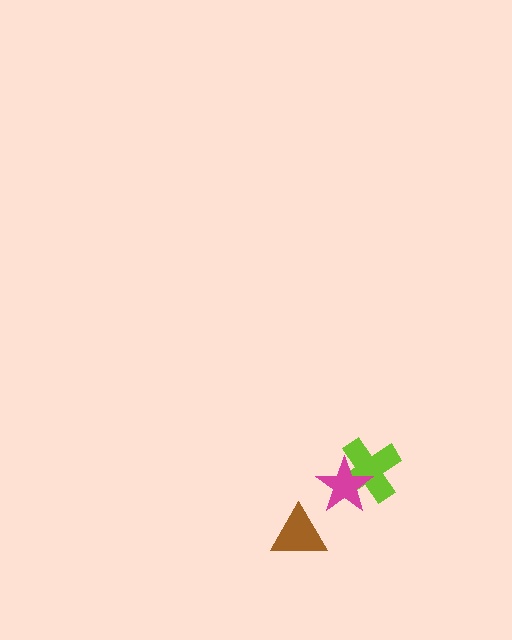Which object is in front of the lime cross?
The magenta star is in front of the lime cross.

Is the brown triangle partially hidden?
No, no other shape covers it.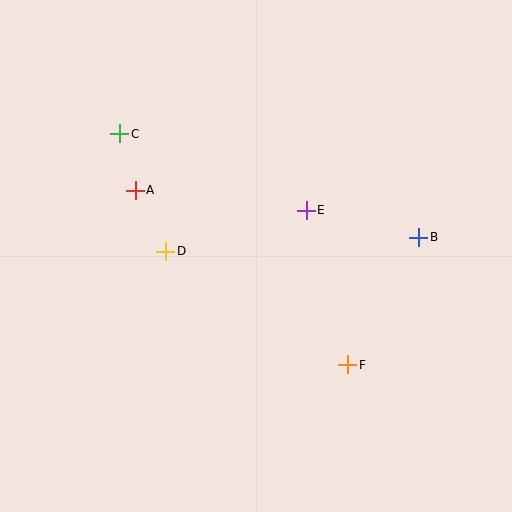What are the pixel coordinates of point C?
Point C is at (120, 134).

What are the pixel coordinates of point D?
Point D is at (166, 251).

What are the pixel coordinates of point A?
Point A is at (135, 190).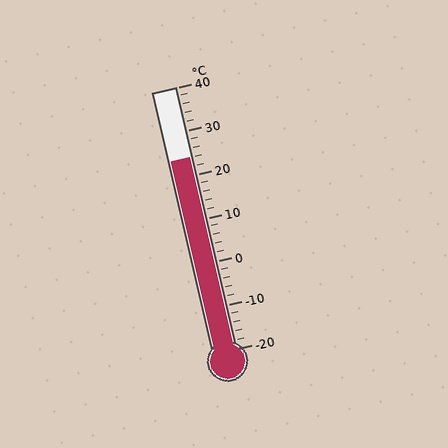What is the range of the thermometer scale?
The thermometer scale ranges from -20°C to 40°C.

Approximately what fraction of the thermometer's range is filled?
The thermometer is filled to approximately 75% of its range.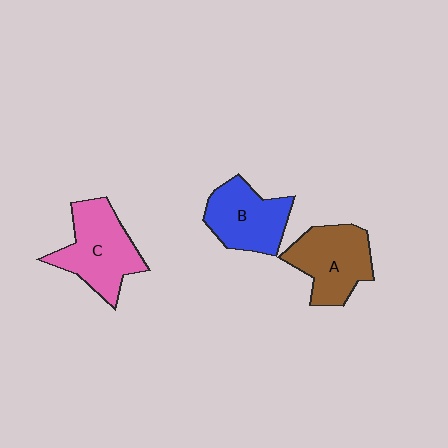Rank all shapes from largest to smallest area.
From largest to smallest: C (pink), A (brown), B (blue).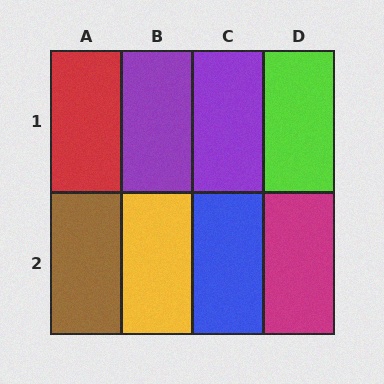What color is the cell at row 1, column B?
Purple.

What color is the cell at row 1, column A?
Red.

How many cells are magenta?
1 cell is magenta.